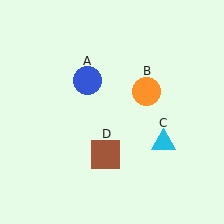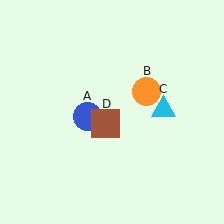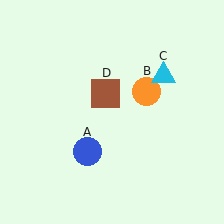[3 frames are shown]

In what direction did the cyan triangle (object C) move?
The cyan triangle (object C) moved up.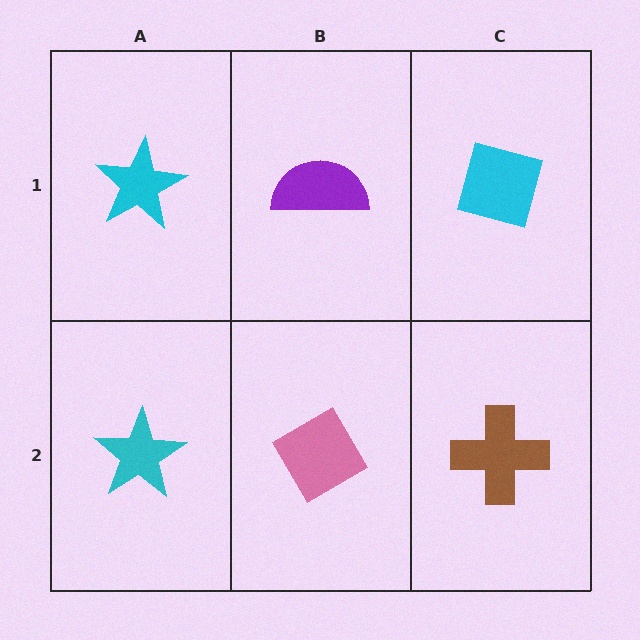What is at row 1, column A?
A cyan star.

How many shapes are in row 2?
3 shapes.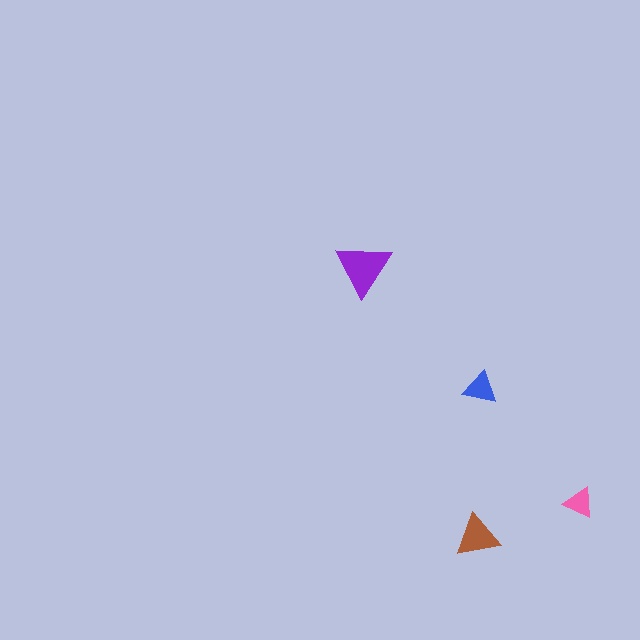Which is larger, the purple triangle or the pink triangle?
The purple one.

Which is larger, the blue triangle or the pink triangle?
The blue one.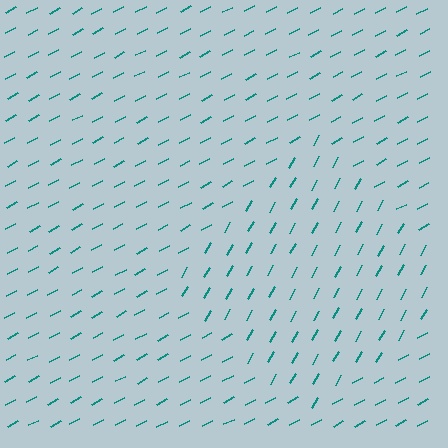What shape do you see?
I see a diamond.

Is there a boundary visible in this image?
Yes, there is a texture boundary formed by a change in line orientation.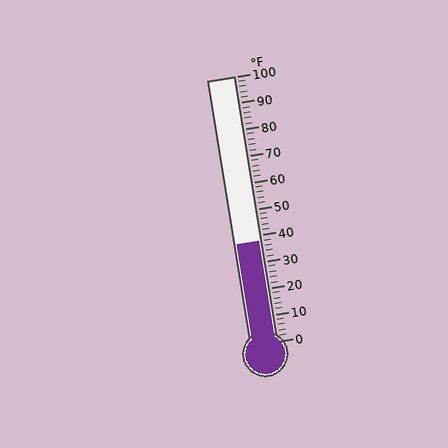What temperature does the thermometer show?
The thermometer shows approximately 38°F.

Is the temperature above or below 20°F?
The temperature is above 20°F.